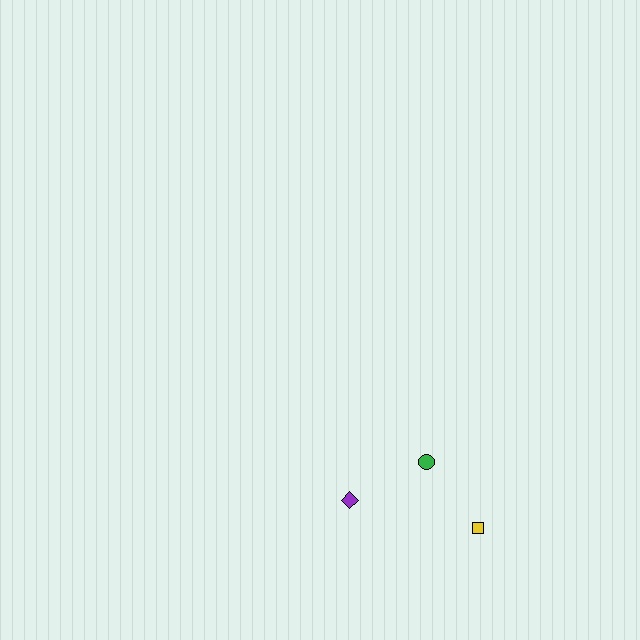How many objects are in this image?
There are 3 objects.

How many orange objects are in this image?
There are no orange objects.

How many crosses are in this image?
There are no crosses.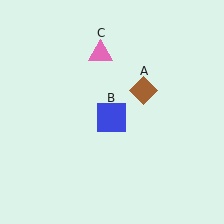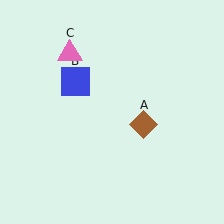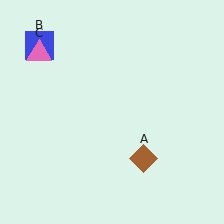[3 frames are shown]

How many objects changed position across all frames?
3 objects changed position: brown diamond (object A), blue square (object B), pink triangle (object C).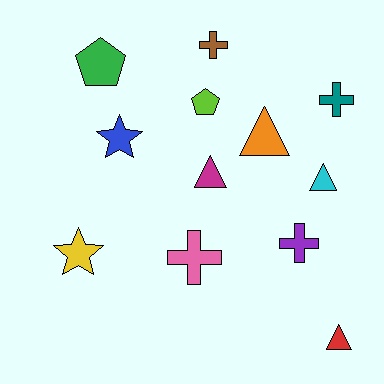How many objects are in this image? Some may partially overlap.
There are 12 objects.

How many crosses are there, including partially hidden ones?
There are 4 crosses.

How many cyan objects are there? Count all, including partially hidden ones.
There is 1 cyan object.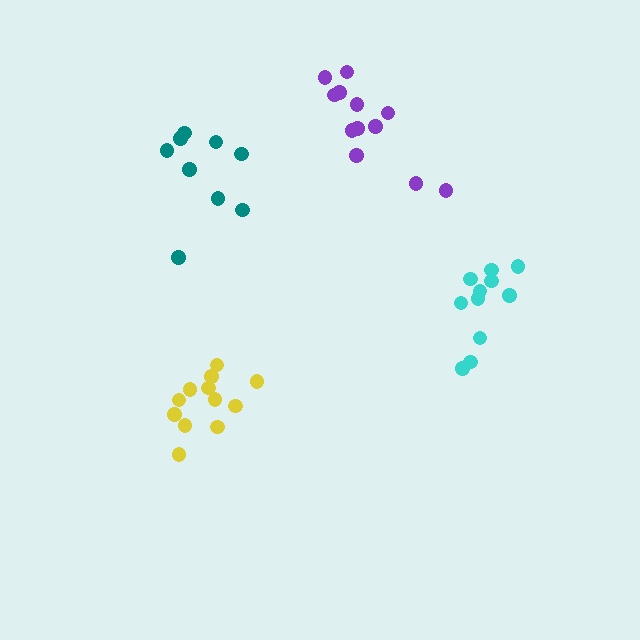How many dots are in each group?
Group 1: 11 dots, Group 2: 12 dots, Group 3: 9 dots, Group 4: 12 dots (44 total).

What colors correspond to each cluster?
The clusters are colored: cyan, purple, teal, yellow.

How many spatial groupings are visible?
There are 4 spatial groupings.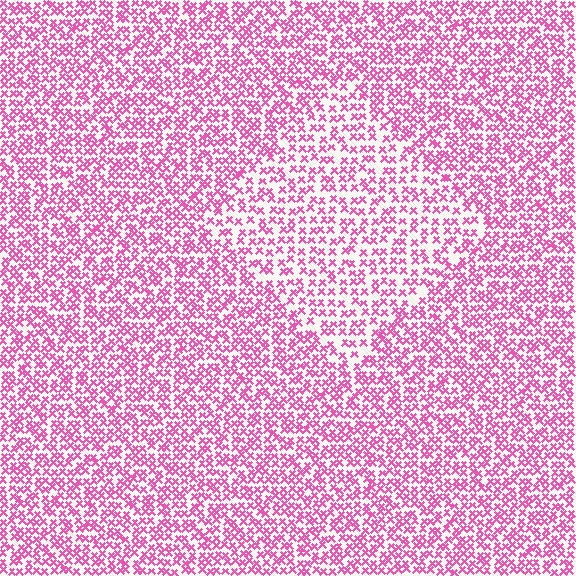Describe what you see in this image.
The image contains small pink elements arranged at two different densities. A diamond-shaped region is visible where the elements are less densely packed than the surrounding area.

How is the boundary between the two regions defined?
The boundary is defined by a change in element density (approximately 1.6x ratio). All elements are the same color, size, and shape.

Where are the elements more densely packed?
The elements are more densely packed outside the diamond boundary.